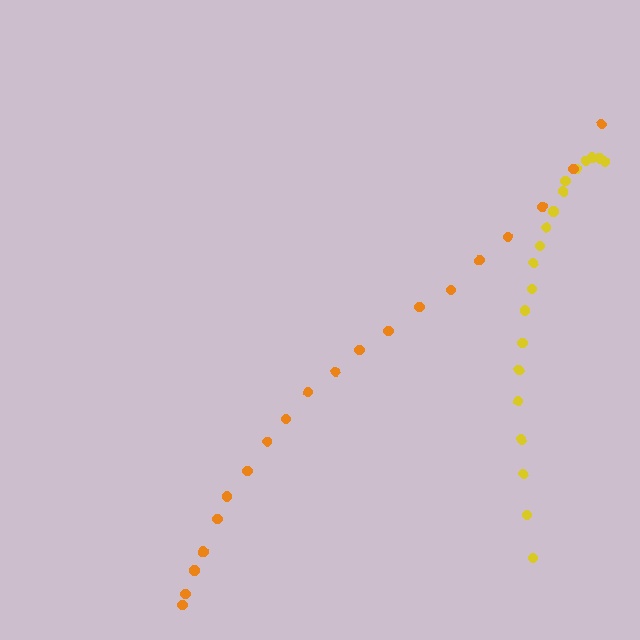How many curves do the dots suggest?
There are 2 distinct paths.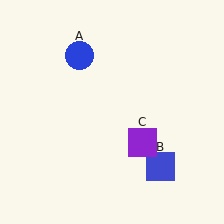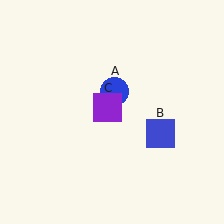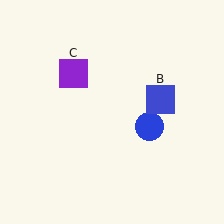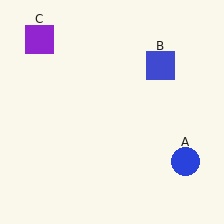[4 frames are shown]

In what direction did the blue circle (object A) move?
The blue circle (object A) moved down and to the right.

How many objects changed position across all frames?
3 objects changed position: blue circle (object A), blue square (object B), purple square (object C).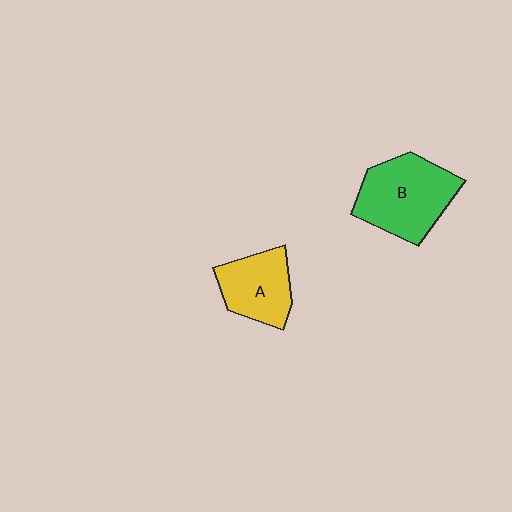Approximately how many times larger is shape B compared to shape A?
Approximately 1.4 times.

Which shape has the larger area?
Shape B (green).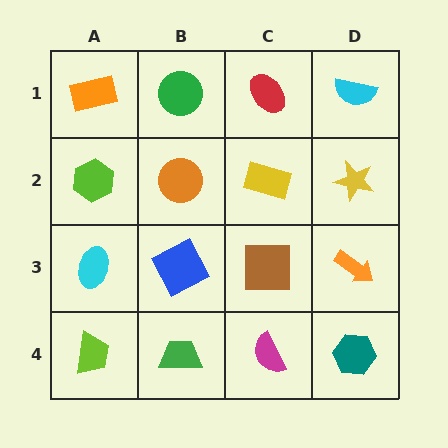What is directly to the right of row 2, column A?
An orange circle.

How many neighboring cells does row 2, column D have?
3.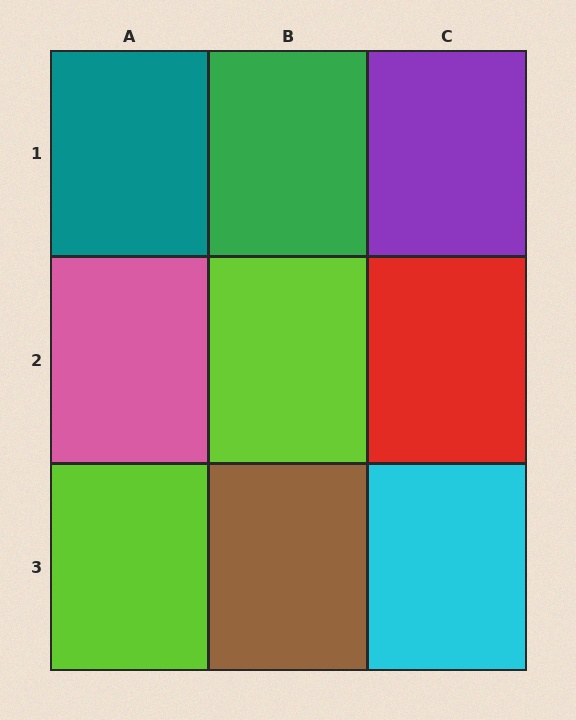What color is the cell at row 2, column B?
Lime.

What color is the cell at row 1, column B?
Green.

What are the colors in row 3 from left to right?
Lime, brown, cyan.